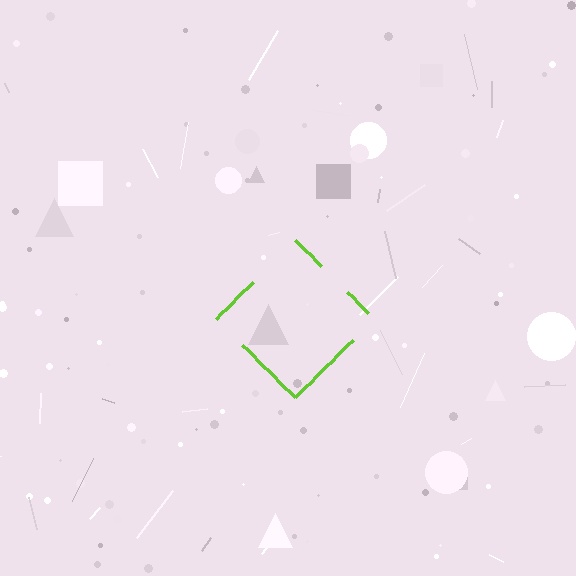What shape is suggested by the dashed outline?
The dashed outline suggests a diamond.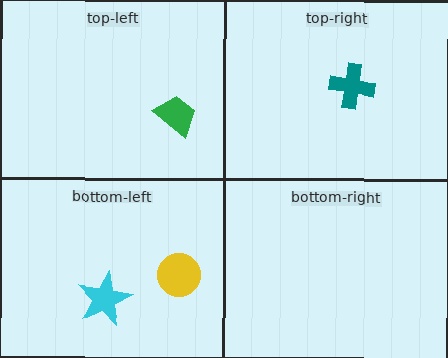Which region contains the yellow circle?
The bottom-left region.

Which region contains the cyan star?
The bottom-left region.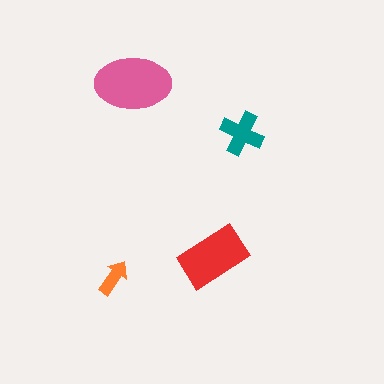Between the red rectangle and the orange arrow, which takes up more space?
The red rectangle.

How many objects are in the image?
There are 4 objects in the image.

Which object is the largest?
The pink ellipse.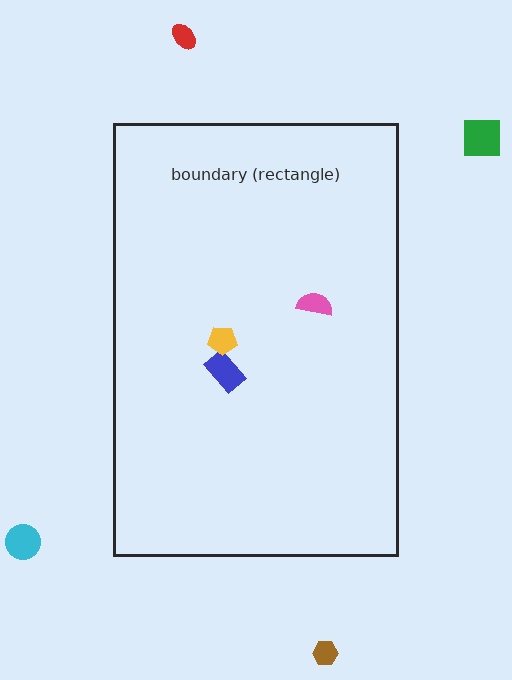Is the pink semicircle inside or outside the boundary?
Inside.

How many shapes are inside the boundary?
3 inside, 4 outside.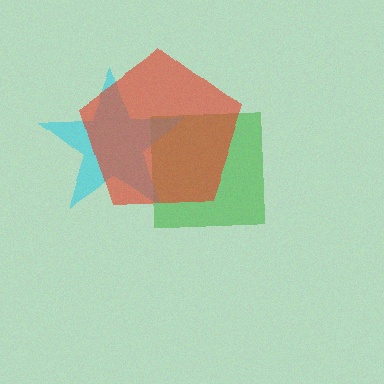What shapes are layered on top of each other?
The layered shapes are: a green square, a cyan star, a red pentagon.